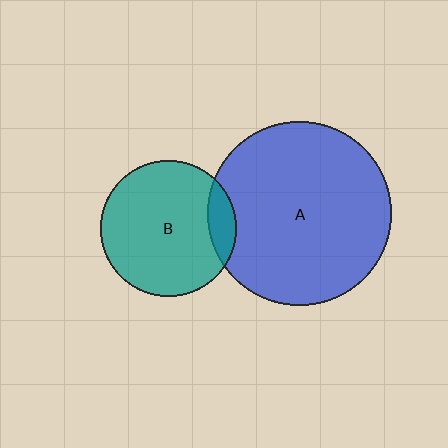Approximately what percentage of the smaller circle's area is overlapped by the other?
Approximately 10%.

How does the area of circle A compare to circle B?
Approximately 1.8 times.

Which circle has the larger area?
Circle A (blue).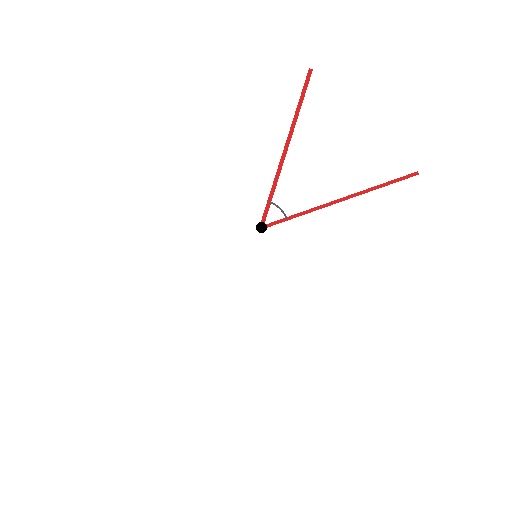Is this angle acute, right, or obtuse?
It is acute.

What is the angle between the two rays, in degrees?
Approximately 53 degrees.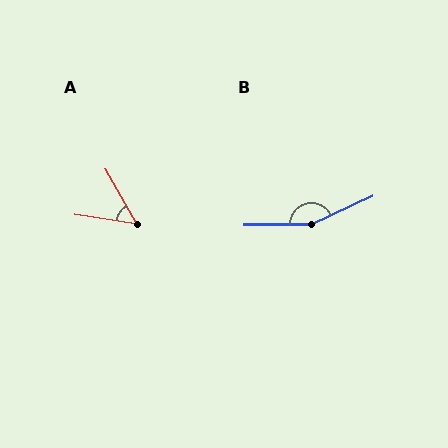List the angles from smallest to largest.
A (52°), B (155°).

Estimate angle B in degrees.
Approximately 155 degrees.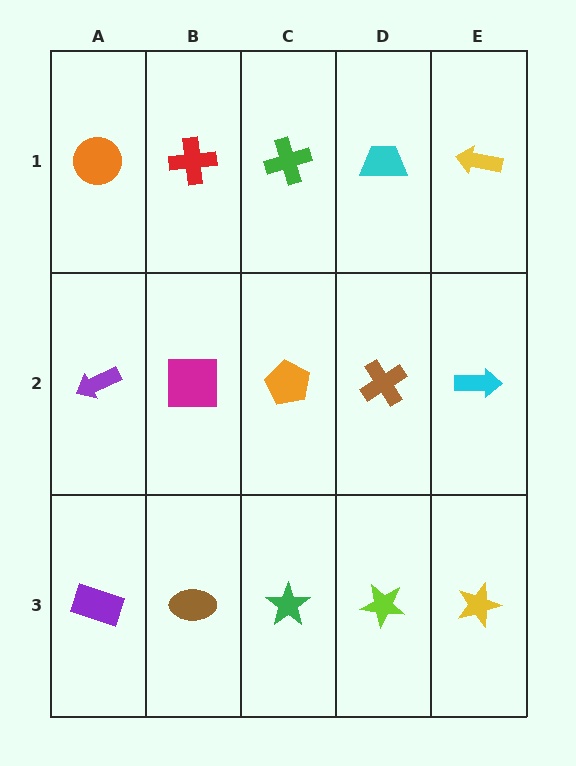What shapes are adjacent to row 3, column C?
An orange pentagon (row 2, column C), a brown ellipse (row 3, column B), a lime star (row 3, column D).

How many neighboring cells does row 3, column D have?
3.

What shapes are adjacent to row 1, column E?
A cyan arrow (row 2, column E), a cyan trapezoid (row 1, column D).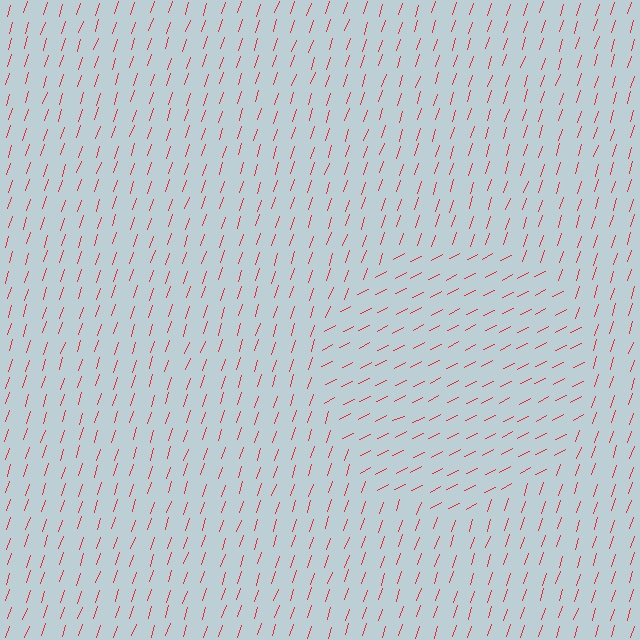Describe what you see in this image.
The image is filled with small red line segments. A circle region in the image has lines oriented differently from the surrounding lines, creating a visible texture boundary.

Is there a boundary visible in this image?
Yes, there is a texture boundary formed by a change in line orientation.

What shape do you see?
I see a circle.